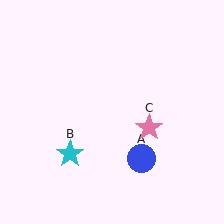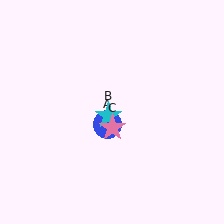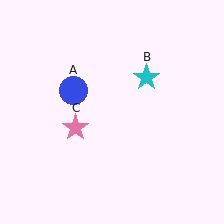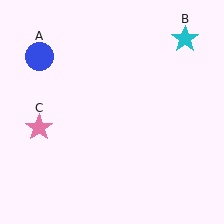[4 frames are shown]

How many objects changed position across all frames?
3 objects changed position: blue circle (object A), cyan star (object B), pink star (object C).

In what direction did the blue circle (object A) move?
The blue circle (object A) moved up and to the left.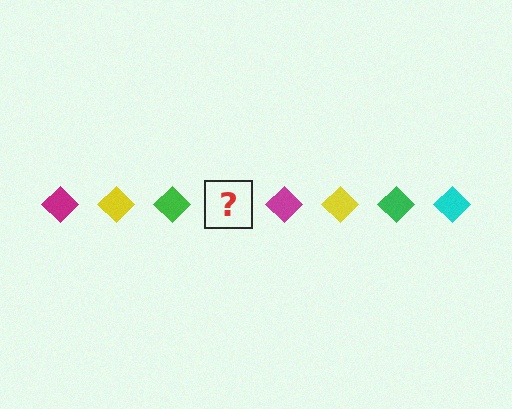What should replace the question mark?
The question mark should be replaced with a cyan diamond.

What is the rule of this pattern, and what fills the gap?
The rule is that the pattern cycles through magenta, yellow, green, cyan diamonds. The gap should be filled with a cyan diamond.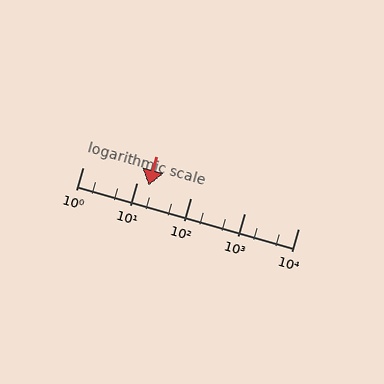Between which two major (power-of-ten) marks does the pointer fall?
The pointer is between 10 and 100.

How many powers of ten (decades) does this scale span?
The scale spans 4 decades, from 1 to 10000.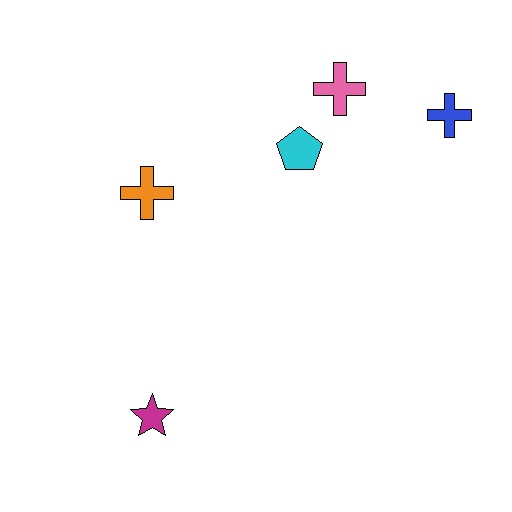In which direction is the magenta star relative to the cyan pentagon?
The magenta star is below the cyan pentagon.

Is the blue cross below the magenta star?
No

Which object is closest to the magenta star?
The orange cross is closest to the magenta star.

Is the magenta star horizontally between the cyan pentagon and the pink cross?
No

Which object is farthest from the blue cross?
The magenta star is farthest from the blue cross.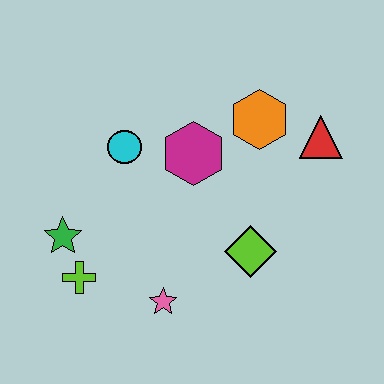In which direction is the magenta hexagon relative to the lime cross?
The magenta hexagon is above the lime cross.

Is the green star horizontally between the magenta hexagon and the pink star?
No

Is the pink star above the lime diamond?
No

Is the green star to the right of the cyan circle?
No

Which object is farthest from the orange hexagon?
The lime cross is farthest from the orange hexagon.